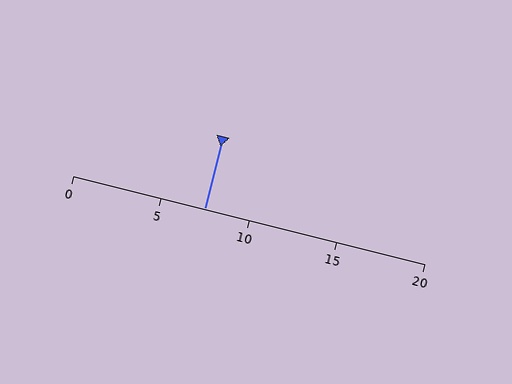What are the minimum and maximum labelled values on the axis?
The axis runs from 0 to 20.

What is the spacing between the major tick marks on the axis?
The major ticks are spaced 5 apart.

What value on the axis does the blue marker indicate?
The marker indicates approximately 7.5.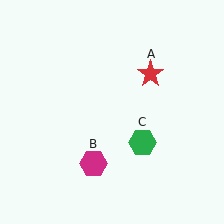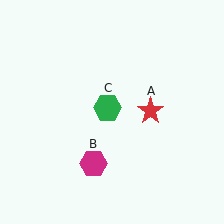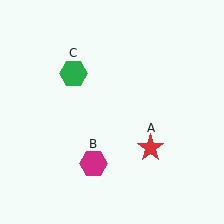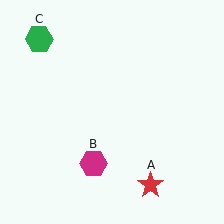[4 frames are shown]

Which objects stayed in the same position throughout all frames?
Magenta hexagon (object B) remained stationary.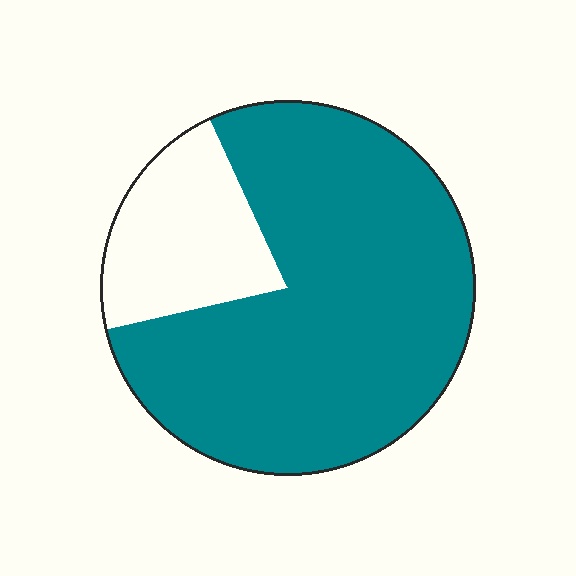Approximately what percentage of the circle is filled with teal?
Approximately 80%.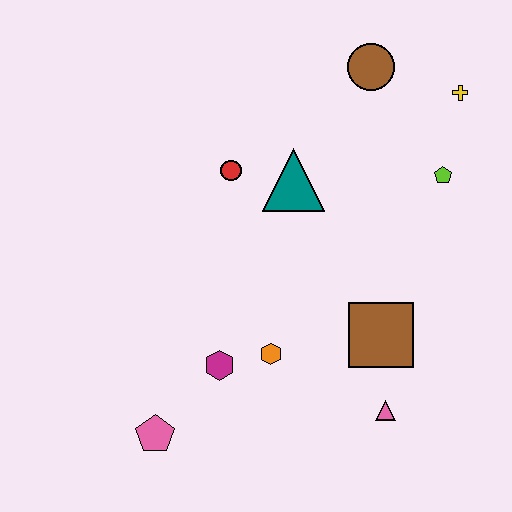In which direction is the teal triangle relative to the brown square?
The teal triangle is above the brown square.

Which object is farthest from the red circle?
The pink triangle is farthest from the red circle.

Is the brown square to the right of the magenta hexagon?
Yes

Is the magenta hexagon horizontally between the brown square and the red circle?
No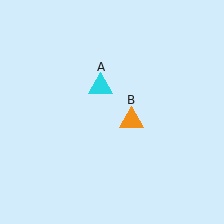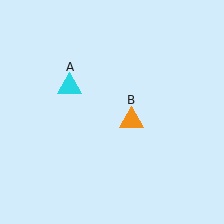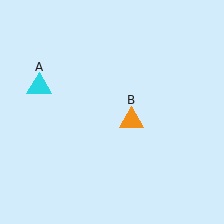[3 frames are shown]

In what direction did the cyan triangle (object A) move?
The cyan triangle (object A) moved left.